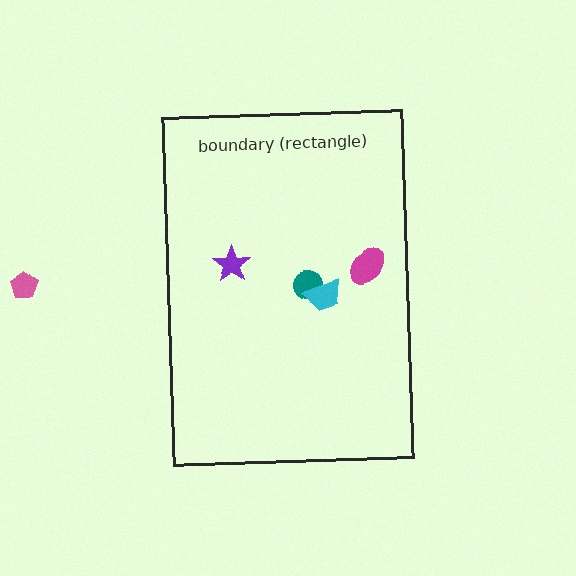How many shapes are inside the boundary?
4 inside, 1 outside.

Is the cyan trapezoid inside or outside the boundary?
Inside.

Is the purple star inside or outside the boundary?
Inside.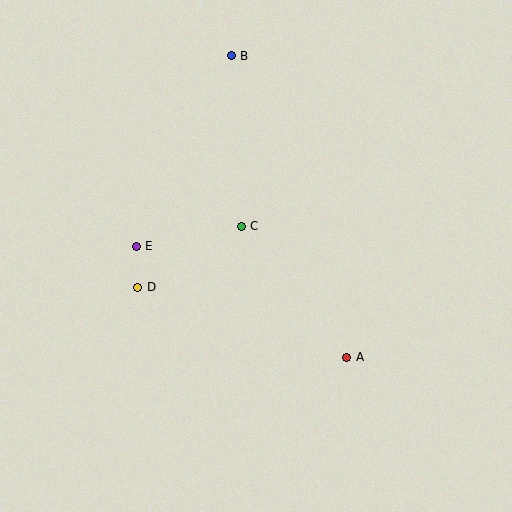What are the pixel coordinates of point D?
Point D is at (138, 287).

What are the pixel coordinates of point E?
Point E is at (136, 246).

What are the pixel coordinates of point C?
Point C is at (241, 226).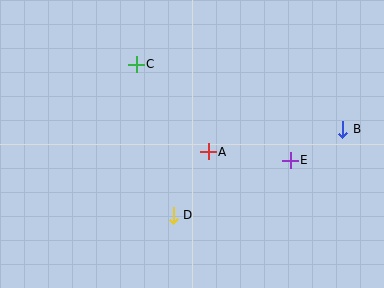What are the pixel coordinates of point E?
Point E is at (290, 160).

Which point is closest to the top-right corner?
Point B is closest to the top-right corner.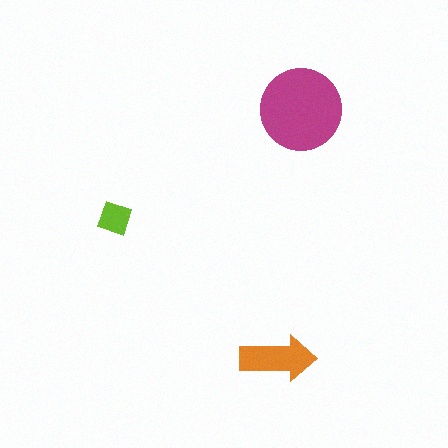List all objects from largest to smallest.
The magenta circle, the orange arrow, the lime square.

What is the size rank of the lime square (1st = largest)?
3rd.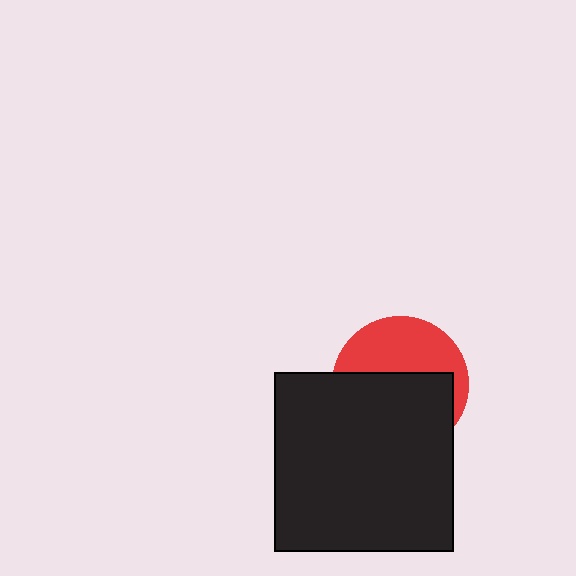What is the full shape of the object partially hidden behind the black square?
The partially hidden object is a red circle.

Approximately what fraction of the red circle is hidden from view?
Roughly 58% of the red circle is hidden behind the black square.